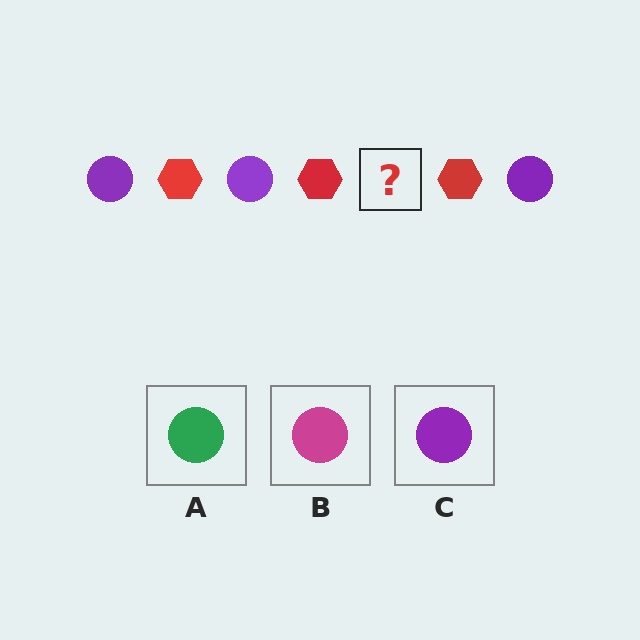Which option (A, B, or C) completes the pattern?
C.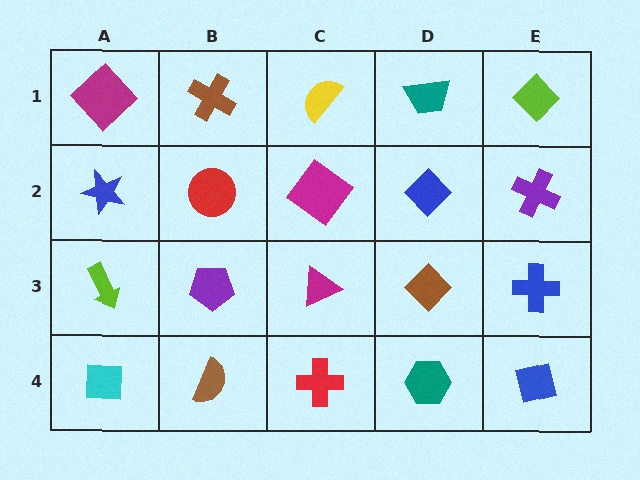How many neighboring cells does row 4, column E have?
2.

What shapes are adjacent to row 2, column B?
A brown cross (row 1, column B), a purple pentagon (row 3, column B), a blue star (row 2, column A), a magenta diamond (row 2, column C).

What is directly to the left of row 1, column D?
A yellow semicircle.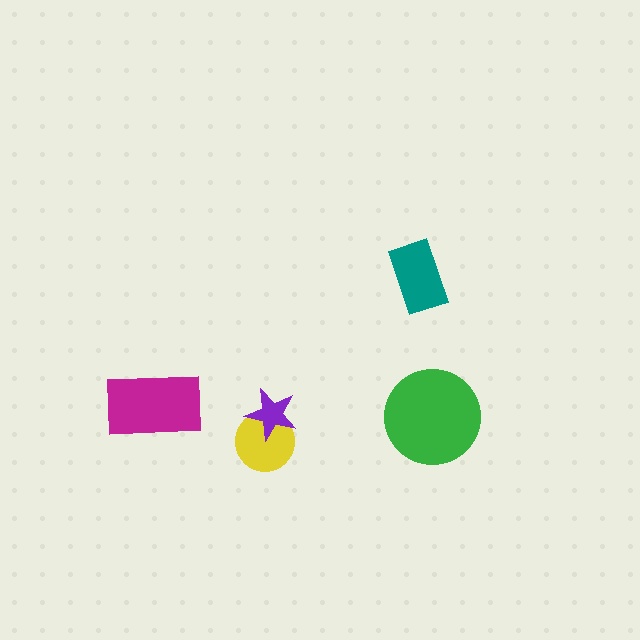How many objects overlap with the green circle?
0 objects overlap with the green circle.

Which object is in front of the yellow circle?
The purple star is in front of the yellow circle.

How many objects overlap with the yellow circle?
1 object overlaps with the yellow circle.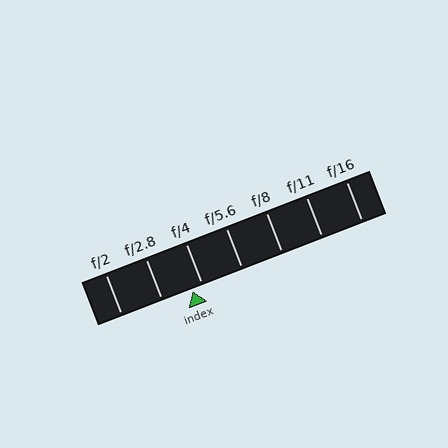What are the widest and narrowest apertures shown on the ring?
The widest aperture shown is f/2 and the narrowest is f/16.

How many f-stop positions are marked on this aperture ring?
There are 7 f-stop positions marked.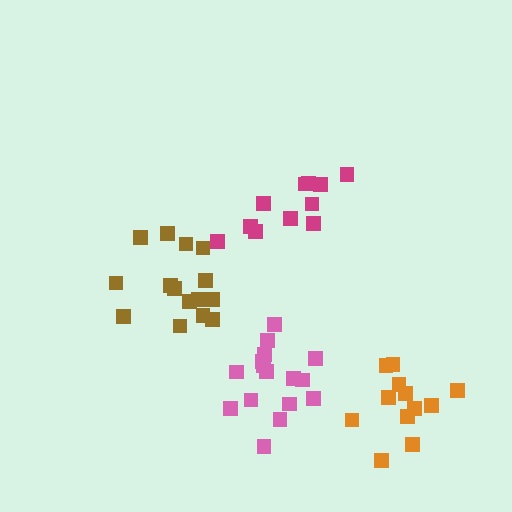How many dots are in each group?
Group 1: 15 dots, Group 2: 16 dots, Group 3: 11 dots, Group 4: 12 dots (54 total).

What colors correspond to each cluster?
The clusters are colored: brown, pink, magenta, orange.